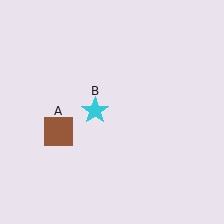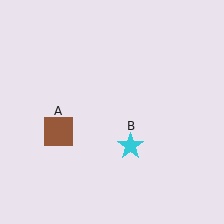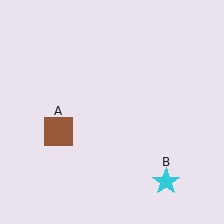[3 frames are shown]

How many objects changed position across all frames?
1 object changed position: cyan star (object B).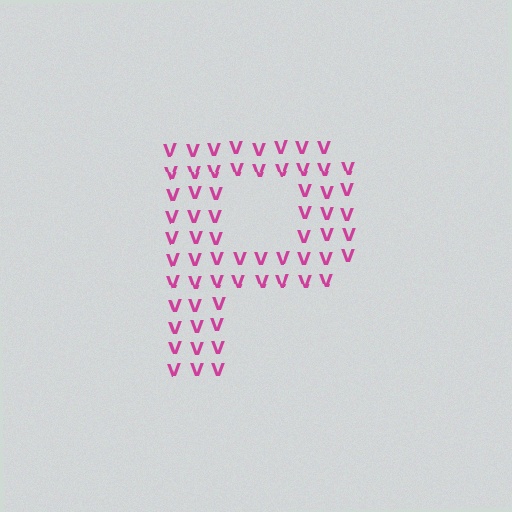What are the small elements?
The small elements are letter V's.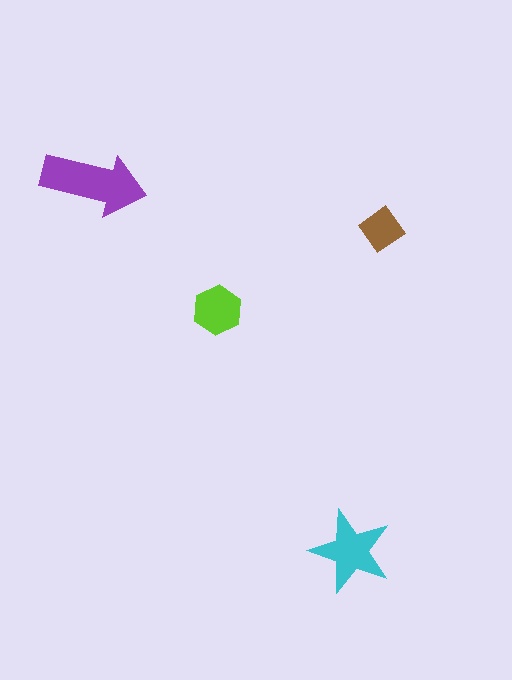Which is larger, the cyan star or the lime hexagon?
The cyan star.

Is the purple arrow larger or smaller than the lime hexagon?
Larger.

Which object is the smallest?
The brown diamond.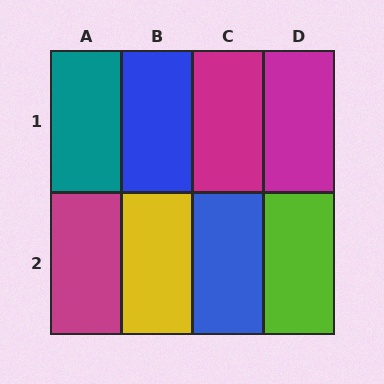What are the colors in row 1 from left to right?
Teal, blue, magenta, magenta.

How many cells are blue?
2 cells are blue.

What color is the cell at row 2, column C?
Blue.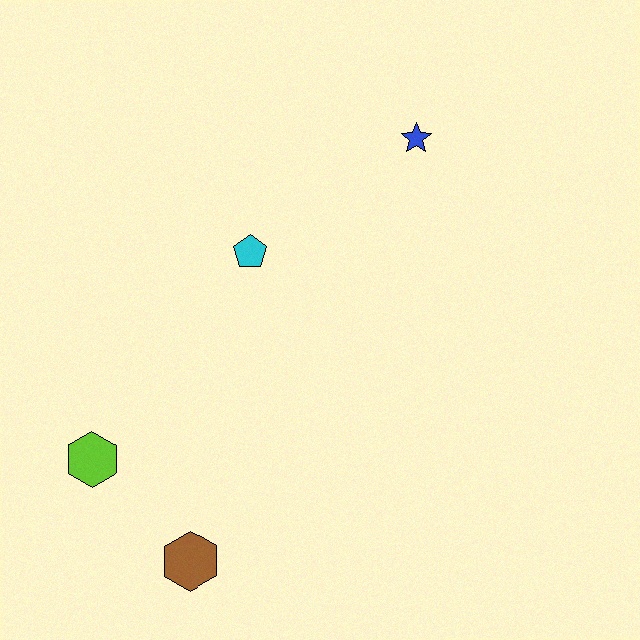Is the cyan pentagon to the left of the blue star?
Yes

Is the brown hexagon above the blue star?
No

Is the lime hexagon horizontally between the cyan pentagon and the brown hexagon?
No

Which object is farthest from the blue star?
The brown hexagon is farthest from the blue star.